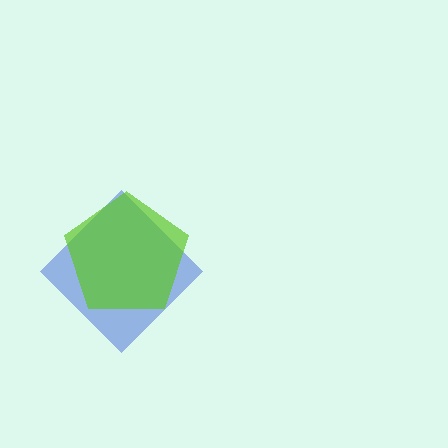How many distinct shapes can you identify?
There are 2 distinct shapes: a blue diamond, a lime pentagon.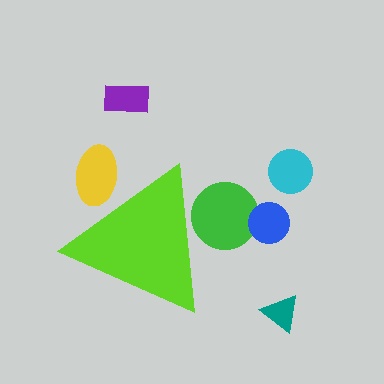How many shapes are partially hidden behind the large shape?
2 shapes are partially hidden.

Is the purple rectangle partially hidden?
No, the purple rectangle is fully visible.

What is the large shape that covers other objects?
A lime triangle.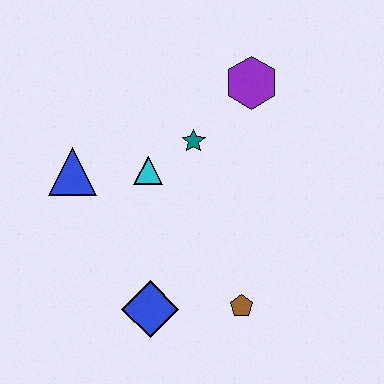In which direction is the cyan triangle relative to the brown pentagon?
The cyan triangle is above the brown pentagon.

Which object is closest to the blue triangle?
The cyan triangle is closest to the blue triangle.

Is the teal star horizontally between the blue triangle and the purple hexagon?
Yes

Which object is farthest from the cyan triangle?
The brown pentagon is farthest from the cyan triangle.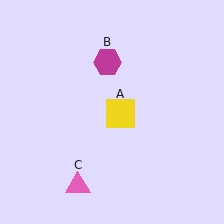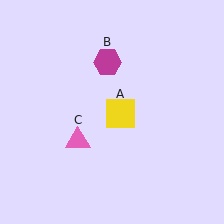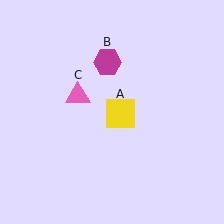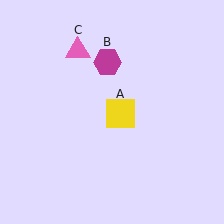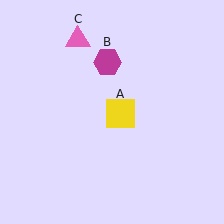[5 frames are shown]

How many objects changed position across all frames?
1 object changed position: pink triangle (object C).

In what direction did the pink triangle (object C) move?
The pink triangle (object C) moved up.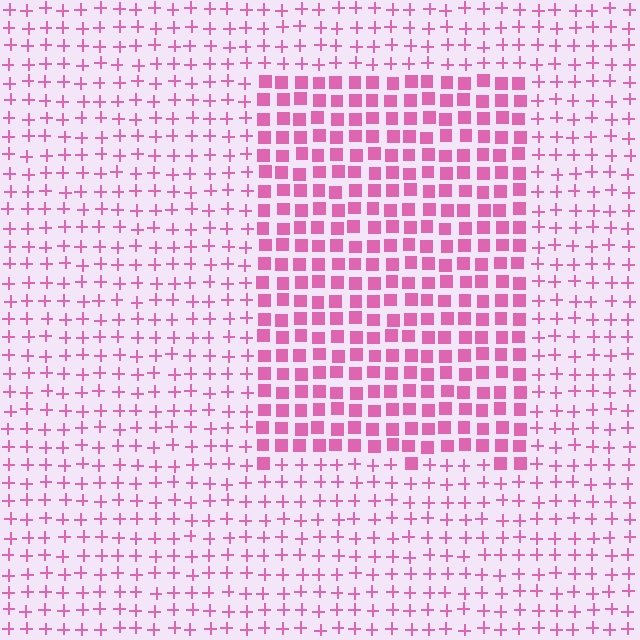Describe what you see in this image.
The image is filled with small pink elements arranged in a uniform grid. A rectangle-shaped region contains squares, while the surrounding area contains plus signs. The boundary is defined purely by the change in element shape.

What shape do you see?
I see a rectangle.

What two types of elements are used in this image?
The image uses squares inside the rectangle region and plus signs outside it.